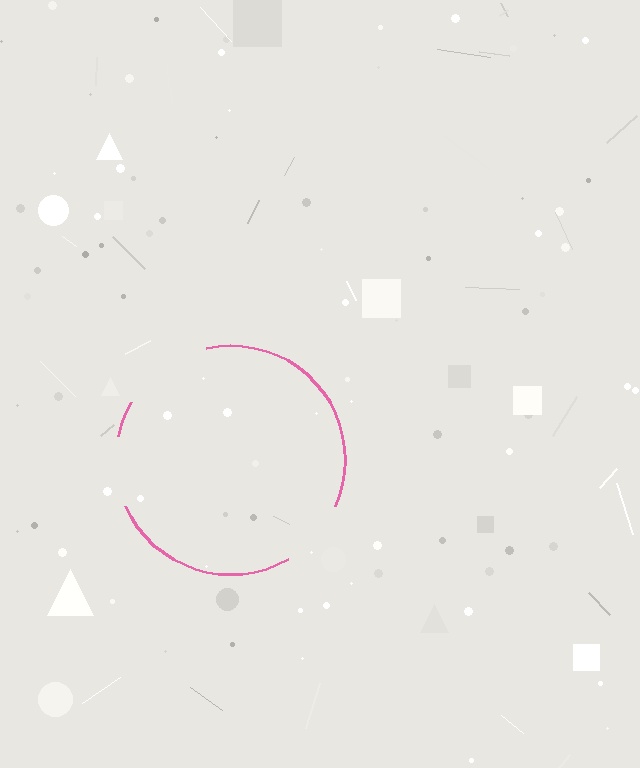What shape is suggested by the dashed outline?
The dashed outline suggests a circle.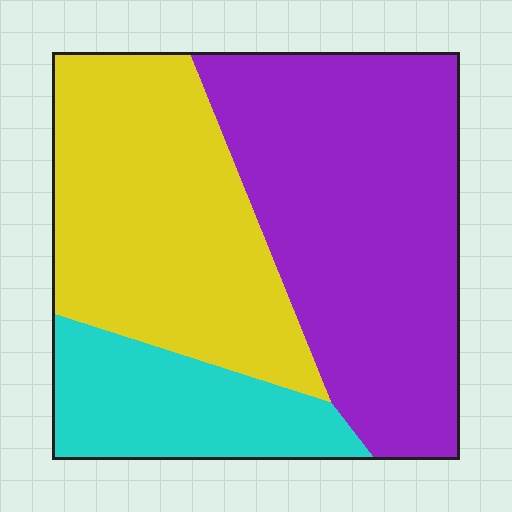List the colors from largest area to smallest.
From largest to smallest: purple, yellow, cyan.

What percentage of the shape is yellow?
Yellow takes up about three eighths (3/8) of the shape.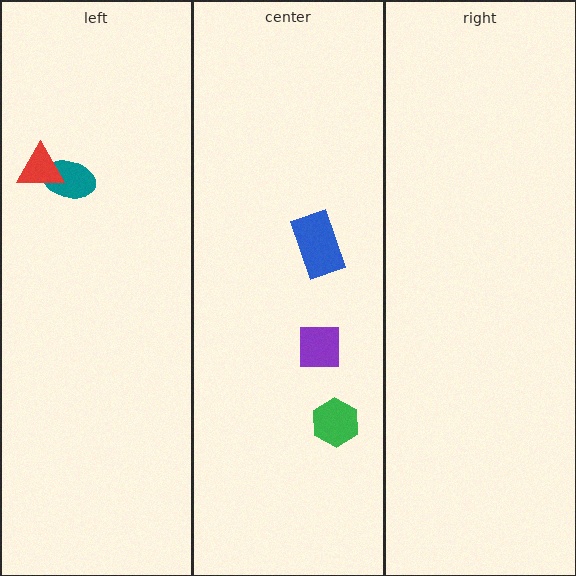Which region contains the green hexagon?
The center region.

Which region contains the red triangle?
The left region.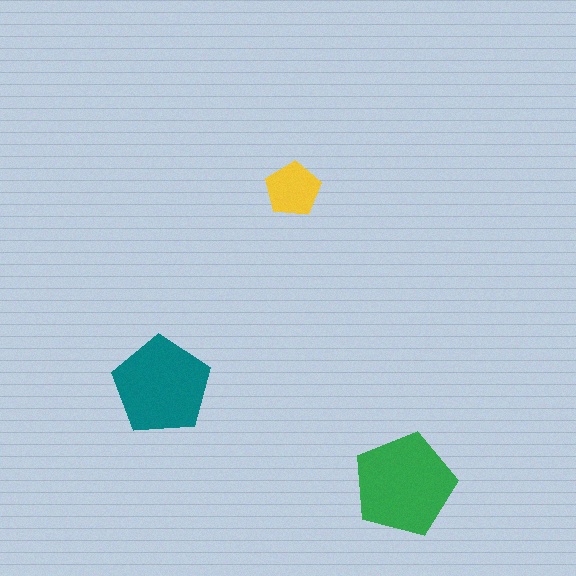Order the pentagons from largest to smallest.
the green one, the teal one, the yellow one.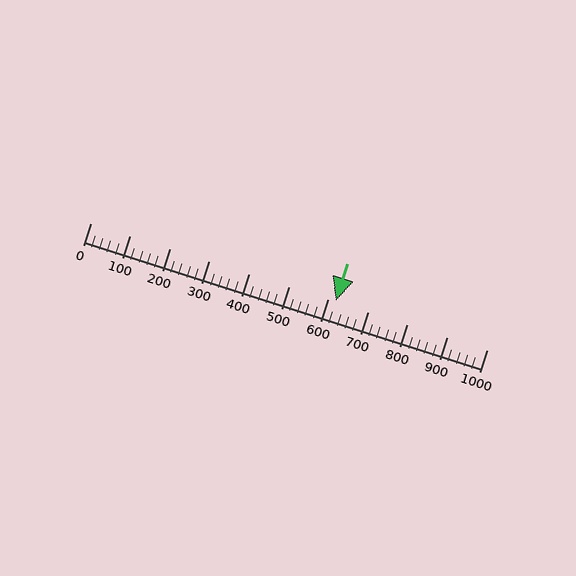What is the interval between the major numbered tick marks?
The major tick marks are spaced 100 units apart.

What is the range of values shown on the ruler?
The ruler shows values from 0 to 1000.